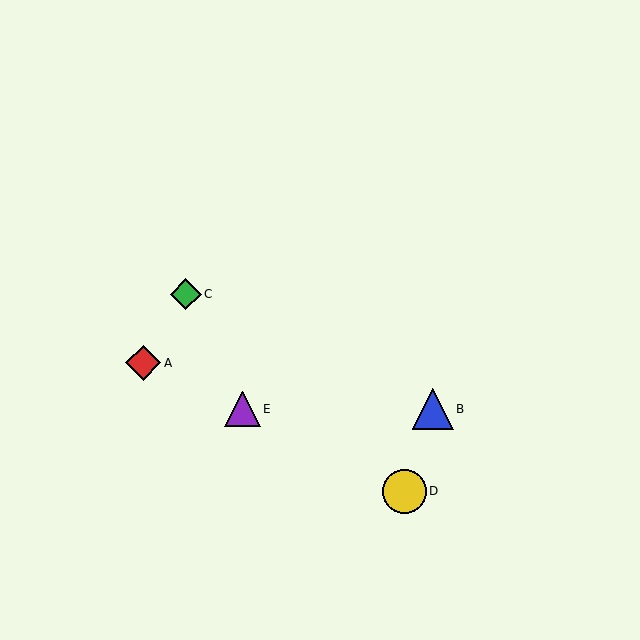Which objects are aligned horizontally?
Objects B, E are aligned horizontally.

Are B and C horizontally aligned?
No, B is at y≈409 and C is at y≈294.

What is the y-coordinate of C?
Object C is at y≈294.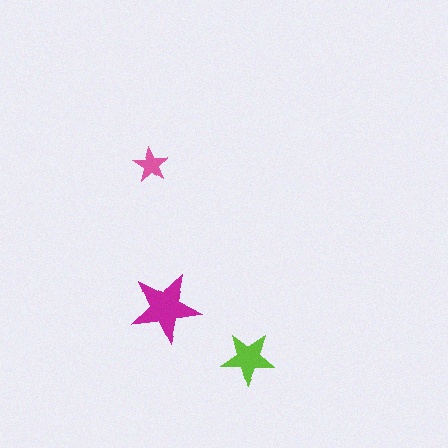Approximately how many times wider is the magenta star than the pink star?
About 2 times wider.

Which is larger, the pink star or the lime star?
The lime one.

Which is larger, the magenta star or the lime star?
The magenta one.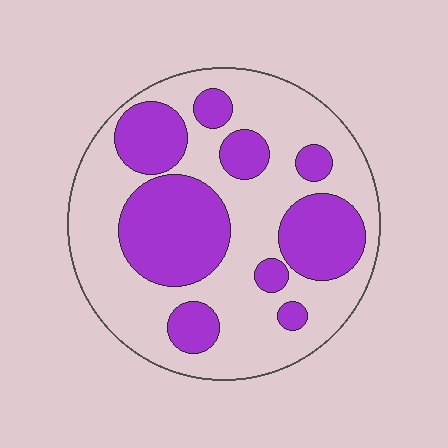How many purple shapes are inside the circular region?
9.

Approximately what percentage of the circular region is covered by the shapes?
Approximately 35%.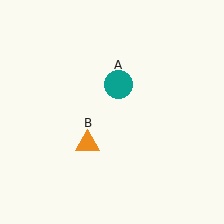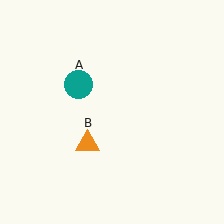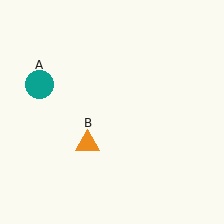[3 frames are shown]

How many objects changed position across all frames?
1 object changed position: teal circle (object A).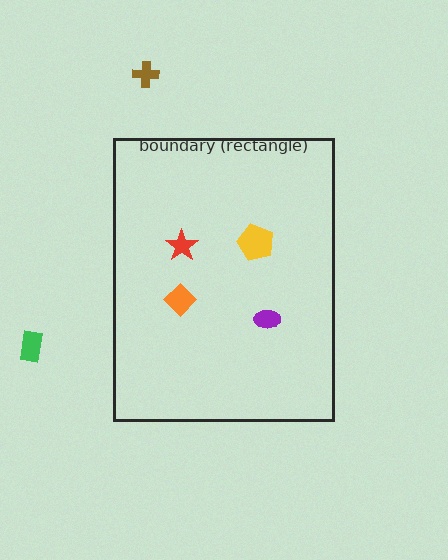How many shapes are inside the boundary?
4 inside, 2 outside.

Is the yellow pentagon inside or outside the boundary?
Inside.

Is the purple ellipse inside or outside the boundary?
Inside.